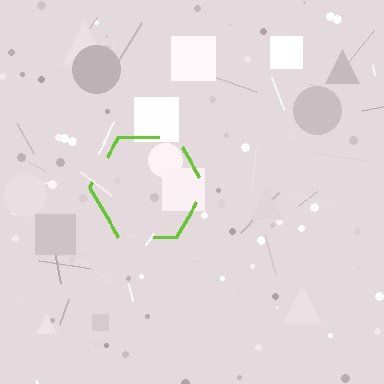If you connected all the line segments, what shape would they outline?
They would outline a hexagon.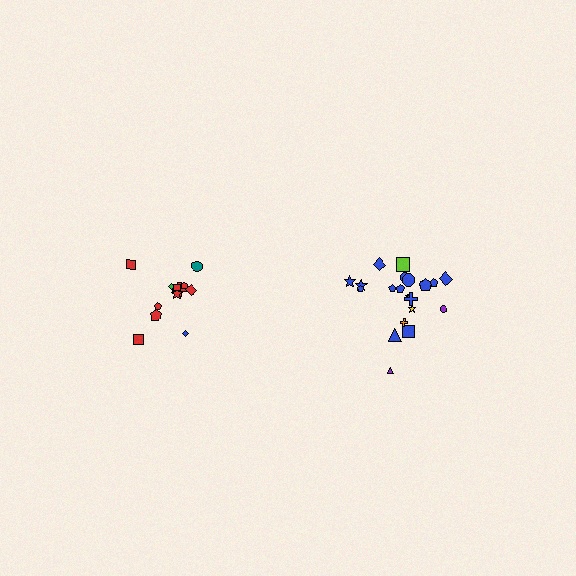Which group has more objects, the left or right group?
The right group.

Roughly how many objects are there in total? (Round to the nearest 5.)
Roughly 35 objects in total.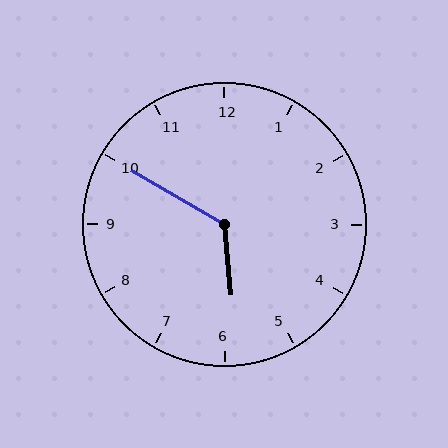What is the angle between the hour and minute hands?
Approximately 125 degrees.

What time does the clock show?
5:50.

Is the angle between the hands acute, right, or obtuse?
It is obtuse.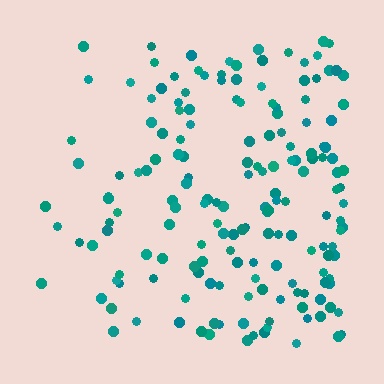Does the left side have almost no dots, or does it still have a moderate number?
Still a moderate number, just noticeably fewer than the right.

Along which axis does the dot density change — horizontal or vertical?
Horizontal.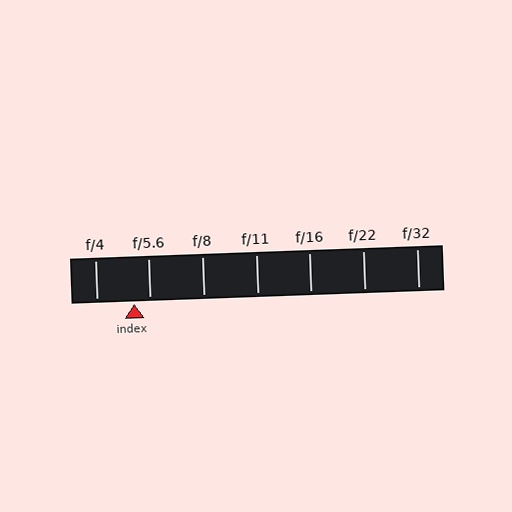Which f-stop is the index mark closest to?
The index mark is closest to f/5.6.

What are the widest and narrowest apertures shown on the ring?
The widest aperture shown is f/4 and the narrowest is f/32.